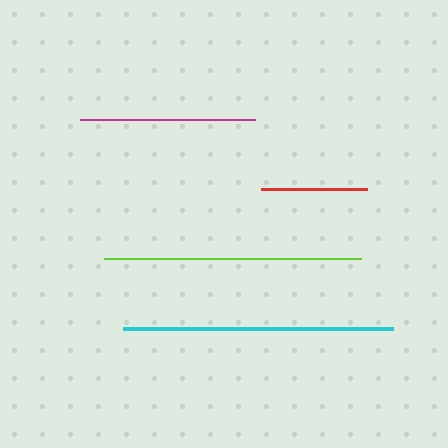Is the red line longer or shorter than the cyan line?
The cyan line is longer than the red line.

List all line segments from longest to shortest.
From longest to shortest: cyan, lime, magenta, red.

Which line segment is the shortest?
The red line is the shortest at approximately 106 pixels.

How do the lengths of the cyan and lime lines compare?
The cyan and lime lines are approximately the same length.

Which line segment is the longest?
The cyan line is the longest at approximately 270 pixels.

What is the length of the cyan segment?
The cyan segment is approximately 270 pixels long.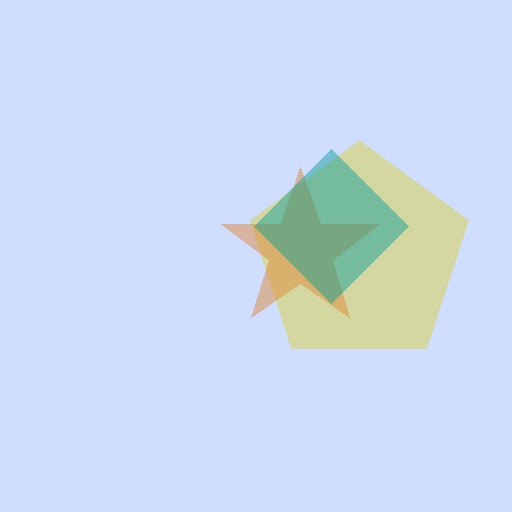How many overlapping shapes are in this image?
There are 3 overlapping shapes in the image.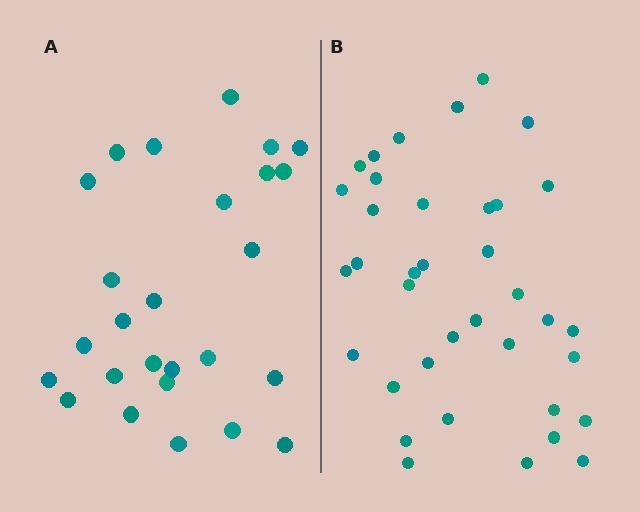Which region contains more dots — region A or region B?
Region B (the right region) has more dots.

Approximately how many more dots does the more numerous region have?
Region B has roughly 12 or so more dots than region A.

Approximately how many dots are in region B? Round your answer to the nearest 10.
About 40 dots. (The exact count is 37, which rounds to 40.)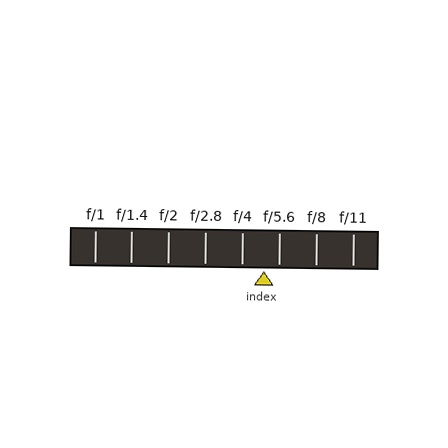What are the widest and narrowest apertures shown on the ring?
The widest aperture shown is f/1 and the narrowest is f/11.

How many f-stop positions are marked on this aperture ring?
There are 8 f-stop positions marked.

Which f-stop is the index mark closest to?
The index mark is closest to f/5.6.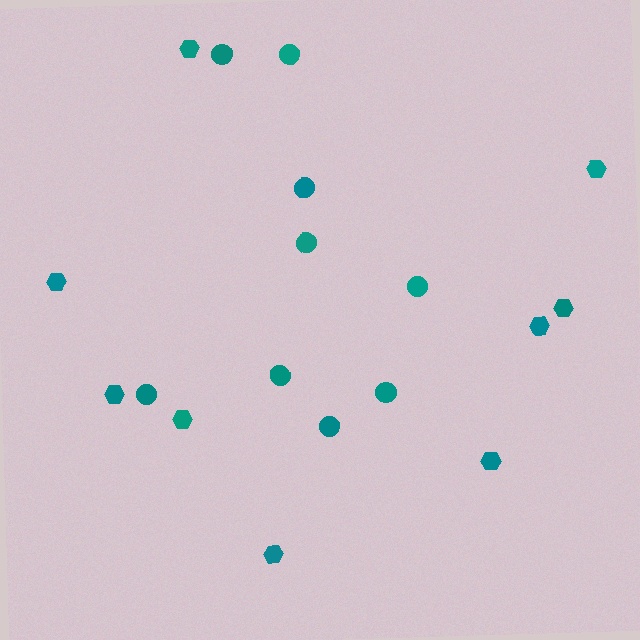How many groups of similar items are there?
There are 2 groups: one group of circles (9) and one group of hexagons (9).